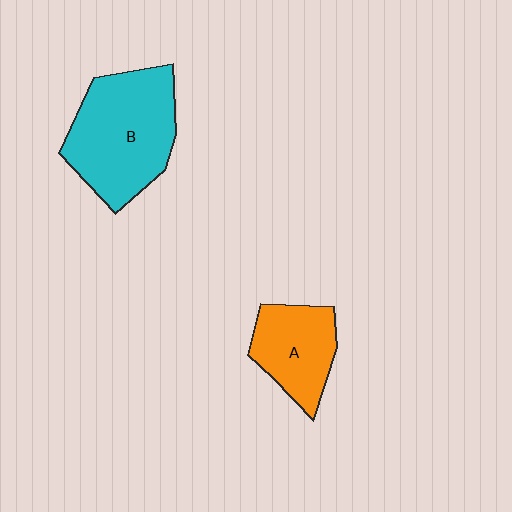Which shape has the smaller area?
Shape A (orange).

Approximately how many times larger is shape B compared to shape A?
Approximately 1.7 times.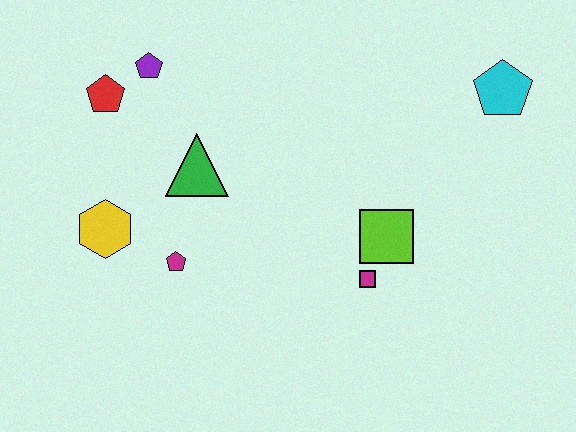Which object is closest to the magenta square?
The lime square is closest to the magenta square.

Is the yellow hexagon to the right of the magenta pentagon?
No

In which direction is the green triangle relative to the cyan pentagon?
The green triangle is to the left of the cyan pentagon.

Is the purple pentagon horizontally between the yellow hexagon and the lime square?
Yes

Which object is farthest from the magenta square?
The red pentagon is farthest from the magenta square.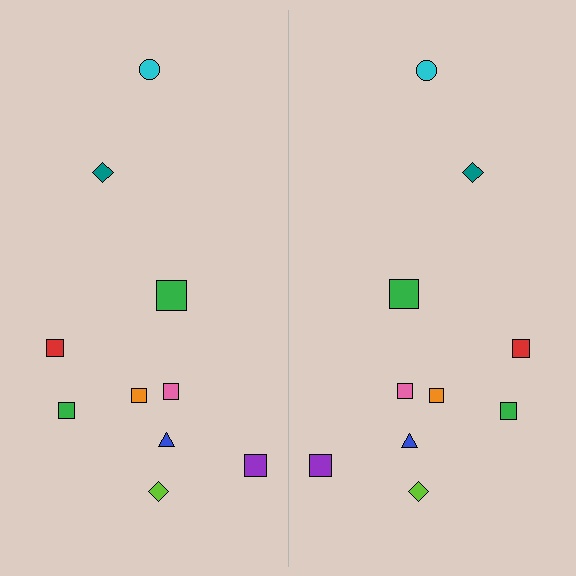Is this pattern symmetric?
Yes, this pattern has bilateral (reflection) symmetry.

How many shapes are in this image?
There are 20 shapes in this image.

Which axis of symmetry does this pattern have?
The pattern has a vertical axis of symmetry running through the center of the image.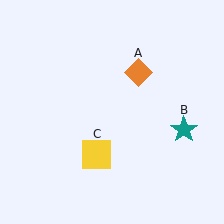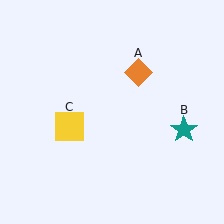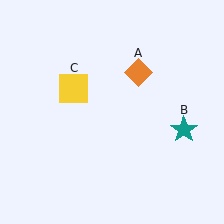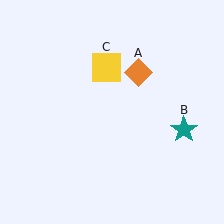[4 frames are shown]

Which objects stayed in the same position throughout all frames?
Orange diamond (object A) and teal star (object B) remained stationary.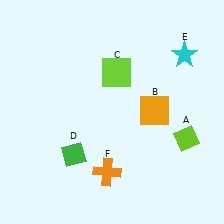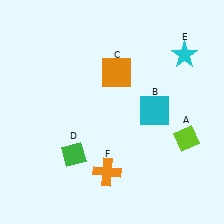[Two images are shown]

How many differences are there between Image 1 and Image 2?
There are 2 differences between the two images.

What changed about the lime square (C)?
In Image 1, C is lime. In Image 2, it changed to orange.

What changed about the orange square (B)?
In Image 1, B is orange. In Image 2, it changed to cyan.